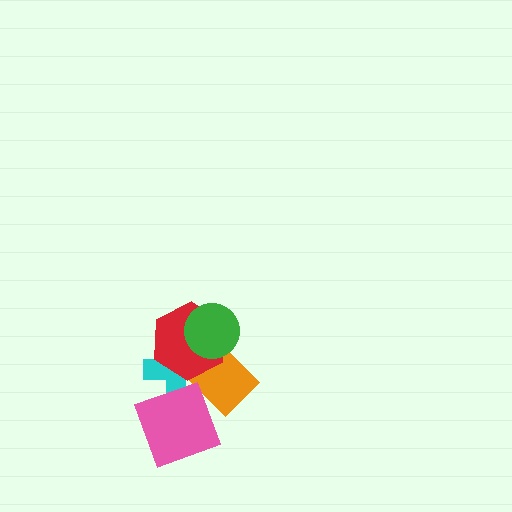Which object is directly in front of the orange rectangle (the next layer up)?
The pink diamond is directly in front of the orange rectangle.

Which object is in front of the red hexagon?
The green circle is in front of the red hexagon.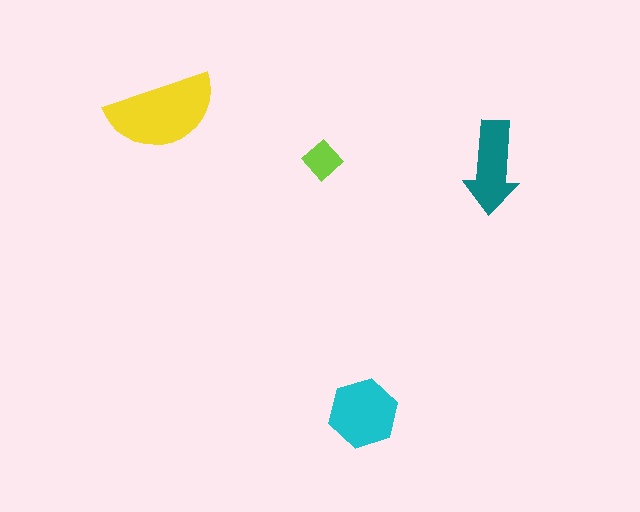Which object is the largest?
The yellow semicircle.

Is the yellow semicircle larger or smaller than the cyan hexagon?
Larger.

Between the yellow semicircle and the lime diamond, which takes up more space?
The yellow semicircle.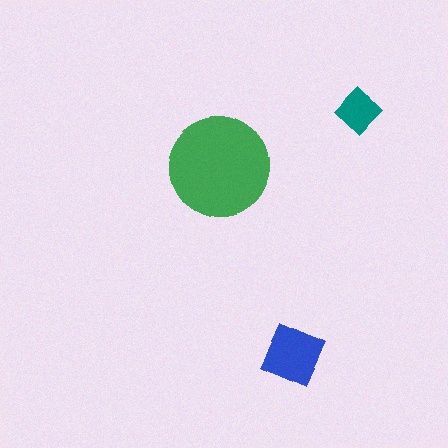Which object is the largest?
The green circle.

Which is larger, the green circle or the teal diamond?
The green circle.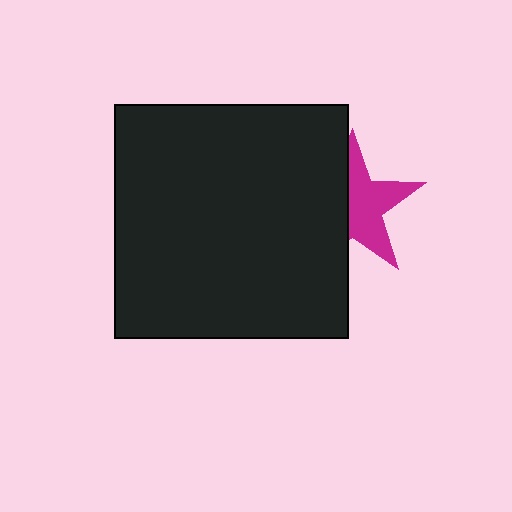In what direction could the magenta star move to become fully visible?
The magenta star could move right. That would shift it out from behind the black square entirely.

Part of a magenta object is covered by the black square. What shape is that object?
It is a star.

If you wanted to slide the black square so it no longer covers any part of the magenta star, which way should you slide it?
Slide it left — that is the most direct way to separate the two shapes.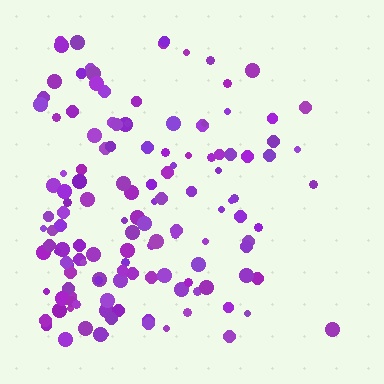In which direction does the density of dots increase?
From right to left, with the left side densest.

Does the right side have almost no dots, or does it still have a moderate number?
Still a moderate number, just noticeably fewer than the left.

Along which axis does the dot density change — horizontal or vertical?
Horizontal.